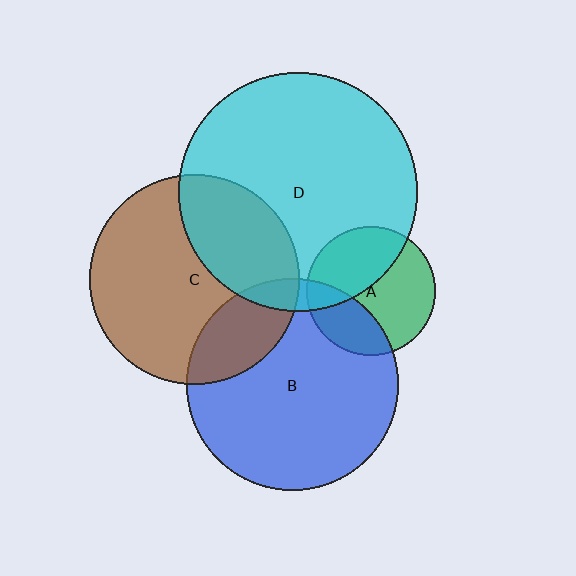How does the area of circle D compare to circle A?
Approximately 3.4 times.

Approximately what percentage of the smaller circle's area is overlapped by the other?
Approximately 40%.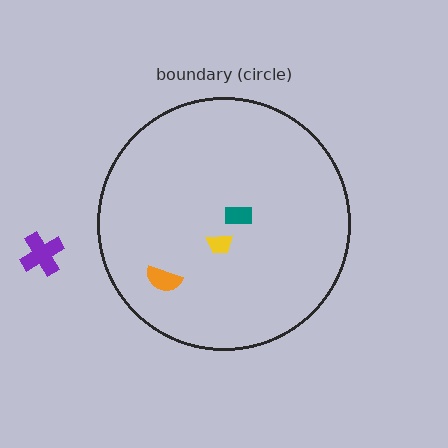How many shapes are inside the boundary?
3 inside, 1 outside.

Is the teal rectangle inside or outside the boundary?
Inside.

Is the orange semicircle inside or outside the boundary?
Inside.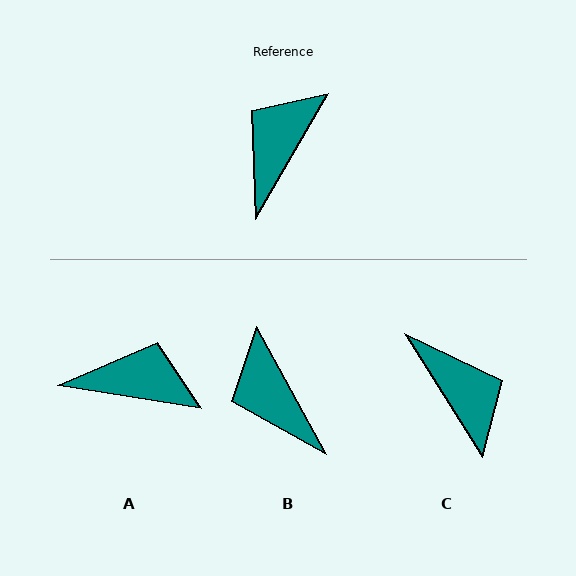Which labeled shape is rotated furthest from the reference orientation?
C, about 118 degrees away.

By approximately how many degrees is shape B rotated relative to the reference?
Approximately 59 degrees counter-clockwise.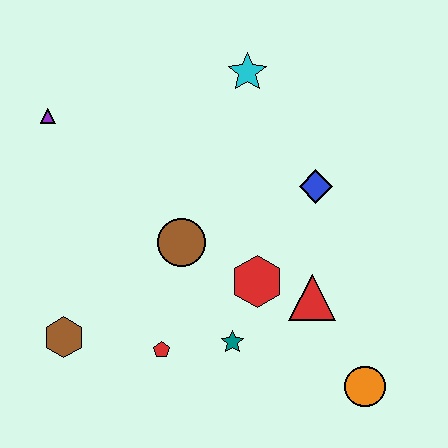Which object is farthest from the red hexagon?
The purple triangle is farthest from the red hexagon.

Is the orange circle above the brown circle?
No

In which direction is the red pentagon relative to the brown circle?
The red pentagon is below the brown circle.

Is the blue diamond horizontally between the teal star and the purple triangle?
No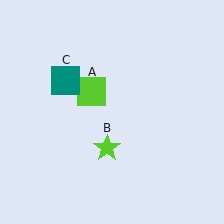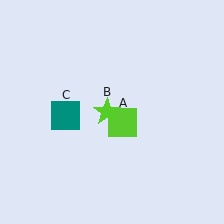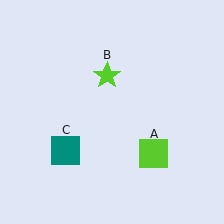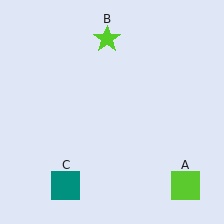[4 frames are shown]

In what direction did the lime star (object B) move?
The lime star (object B) moved up.